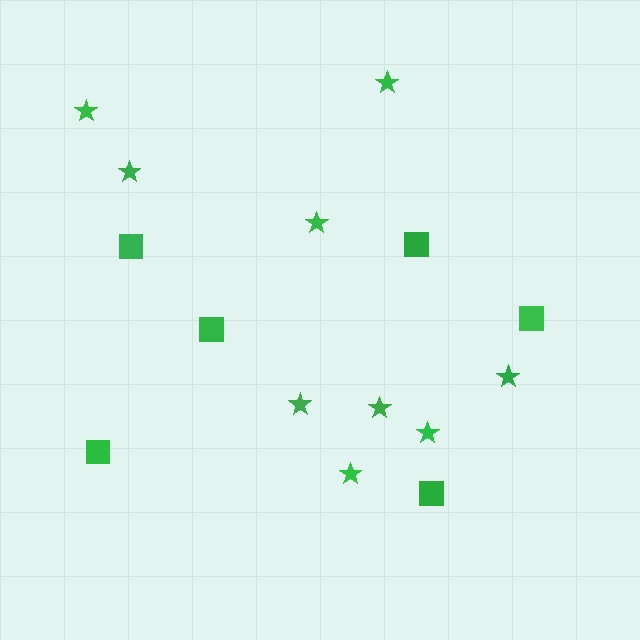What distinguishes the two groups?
There are 2 groups: one group of stars (9) and one group of squares (6).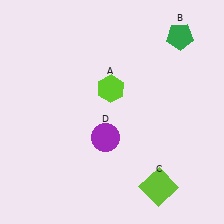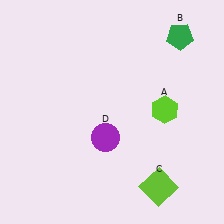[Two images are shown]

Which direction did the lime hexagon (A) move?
The lime hexagon (A) moved right.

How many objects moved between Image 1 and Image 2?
1 object moved between the two images.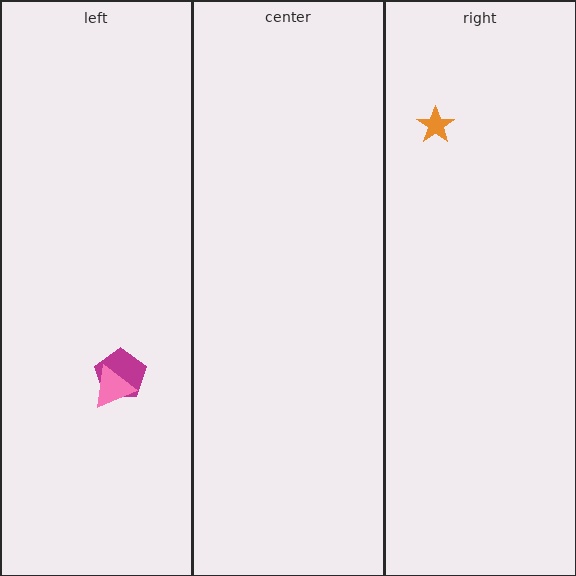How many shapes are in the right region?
1.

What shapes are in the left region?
The magenta pentagon, the pink triangle.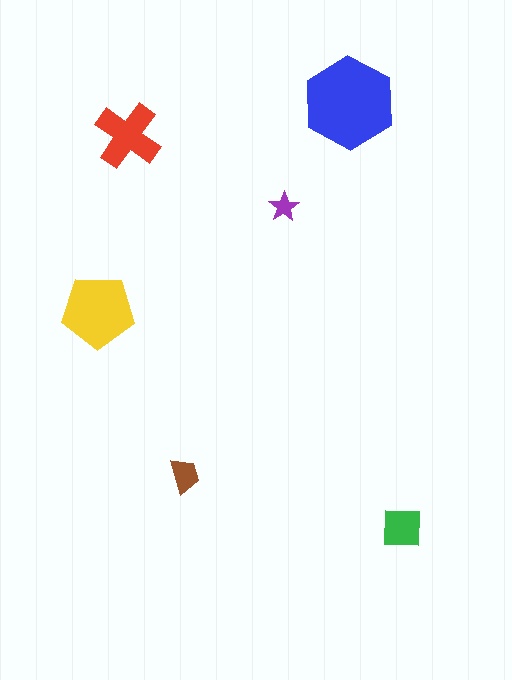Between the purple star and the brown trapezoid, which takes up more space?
The brown trapezoid.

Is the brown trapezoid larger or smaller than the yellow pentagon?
Smaller.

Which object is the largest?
The blue hexagon.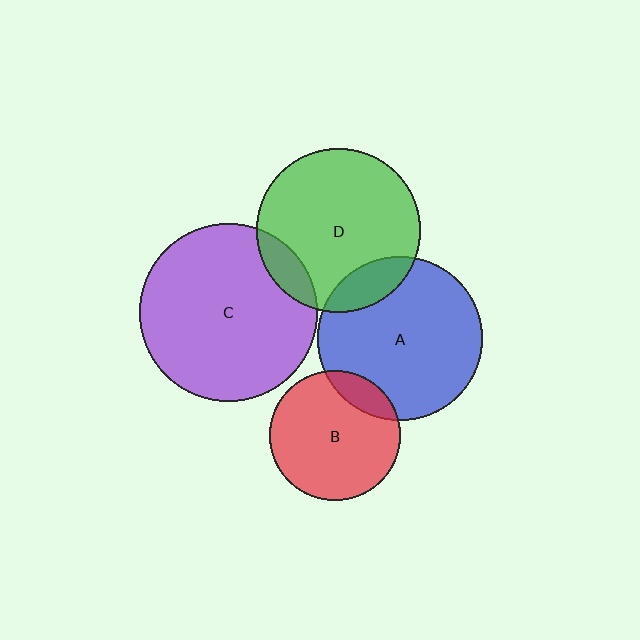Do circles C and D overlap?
Yes.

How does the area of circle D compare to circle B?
Approximately 1.6 times.